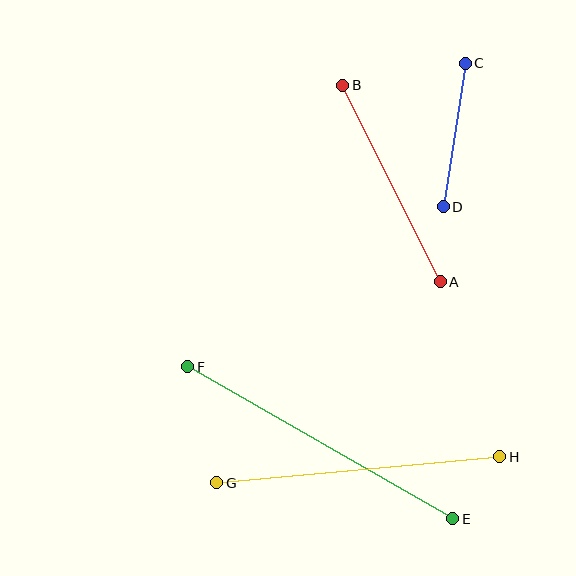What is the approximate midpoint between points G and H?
The midpoint is at approximately (358, 470) pixels.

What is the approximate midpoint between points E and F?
The midpoint is at approximately (320, 443) pixels.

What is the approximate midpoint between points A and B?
The midpoint is at approximately (392, 183) pixels.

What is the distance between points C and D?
The distance is approximately 145 pixels.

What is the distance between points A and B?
The distance is approximately 219 pixels.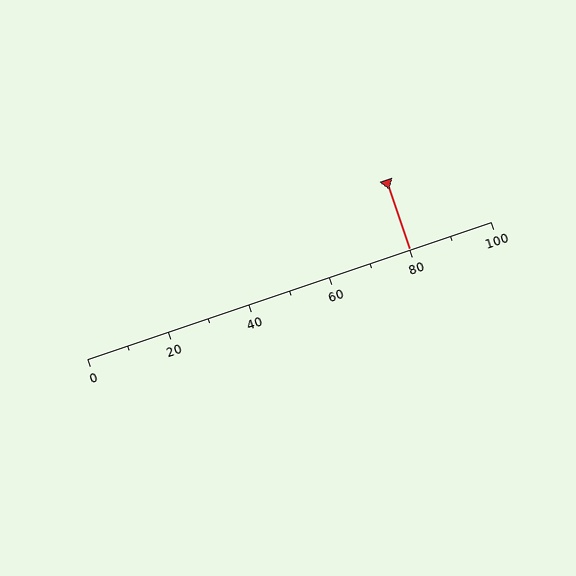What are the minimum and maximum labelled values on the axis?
The axis runs from 0 to 100.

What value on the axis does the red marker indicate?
The marker indicates approximately 80.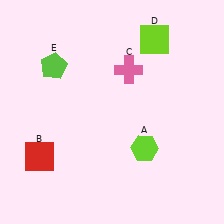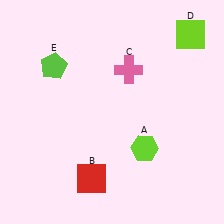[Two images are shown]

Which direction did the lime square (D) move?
The lime square (D) moved right.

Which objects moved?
The objects that moved are: the red square (B), the lime square (D).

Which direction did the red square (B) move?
The red square (B) moved right.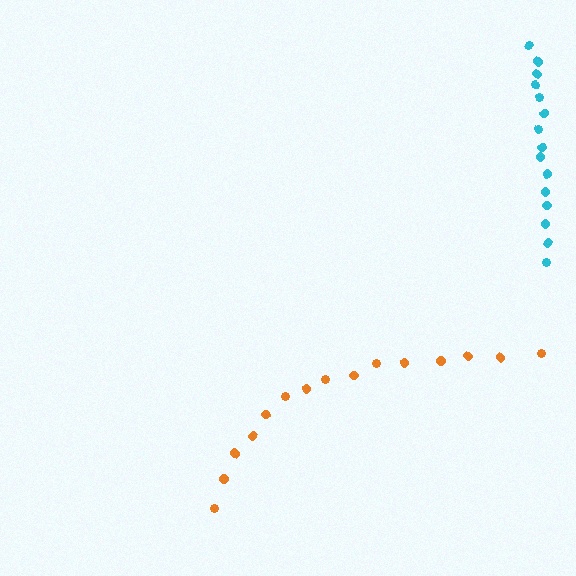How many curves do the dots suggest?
There are 2 distinct paths.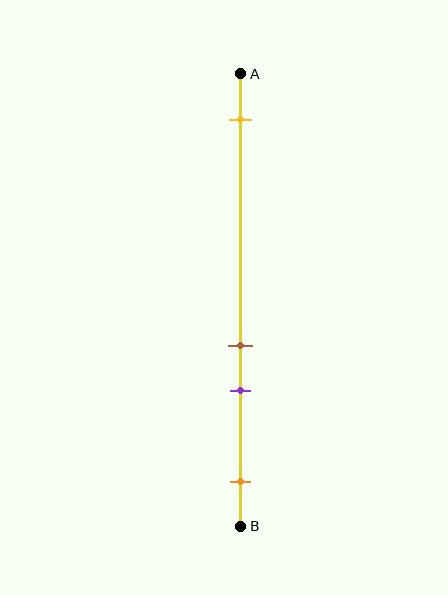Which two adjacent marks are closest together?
The brown and purple marks are the closest adjacent pair.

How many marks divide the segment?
There are 4 marks dividing the segment.